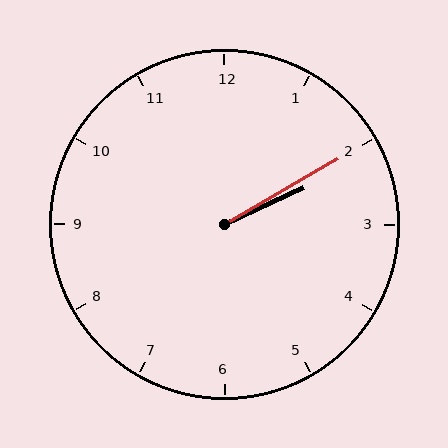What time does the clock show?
2:10.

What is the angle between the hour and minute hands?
Approximately 5 degrees.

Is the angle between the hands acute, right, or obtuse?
It is acute.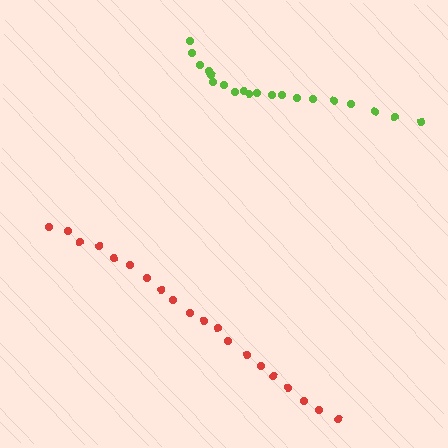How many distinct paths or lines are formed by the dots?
There are 2 distinct paths.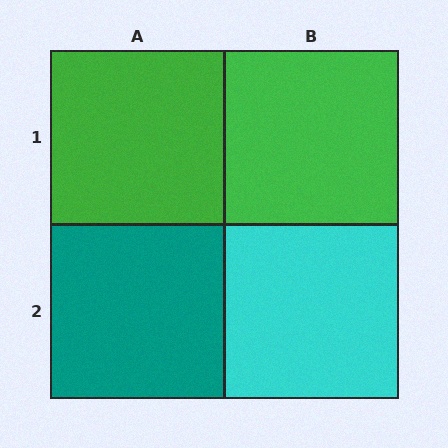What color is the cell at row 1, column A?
Green.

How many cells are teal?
1 cell is teal.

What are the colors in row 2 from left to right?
Teal, cyan.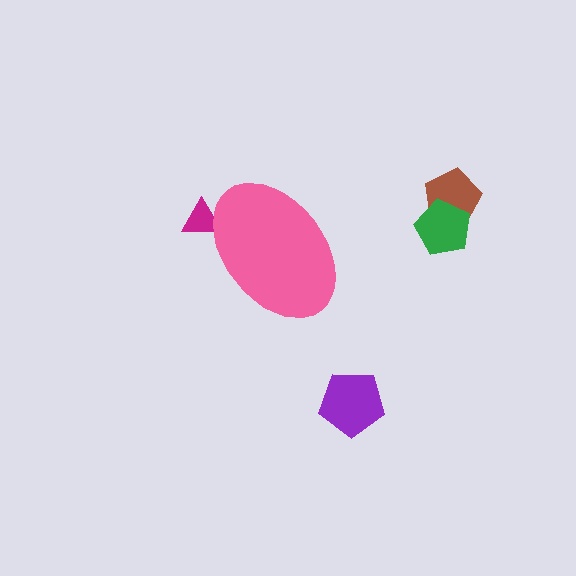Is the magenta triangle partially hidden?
Yes, the magenta triangle is partially hidden behind the pink ellipse.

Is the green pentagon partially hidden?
No, the green pentagon is fully visible.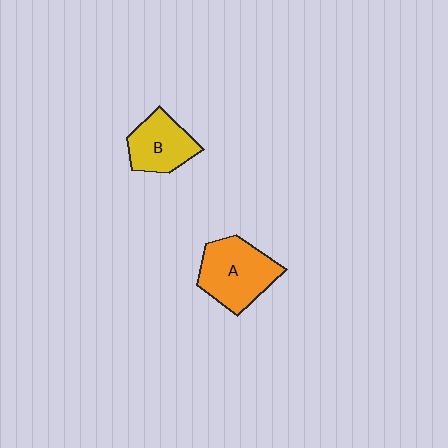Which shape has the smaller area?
Shape B (yellow).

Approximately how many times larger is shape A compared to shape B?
Approximately 1.4 times.